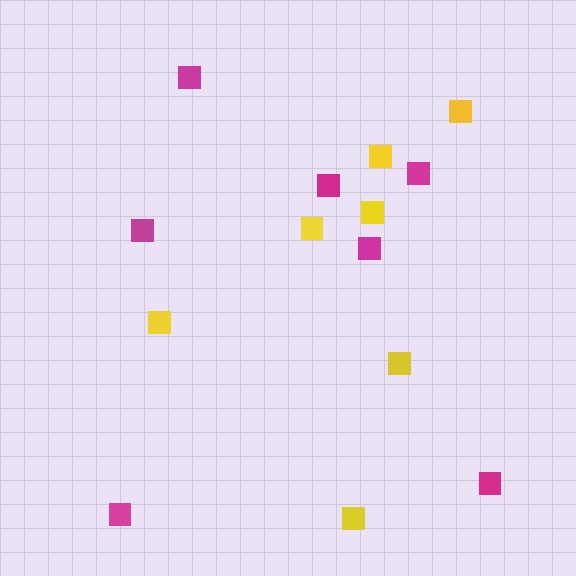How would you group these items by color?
There are 2 groups: one group of yellow squares (7) and one group of magenta squares (7).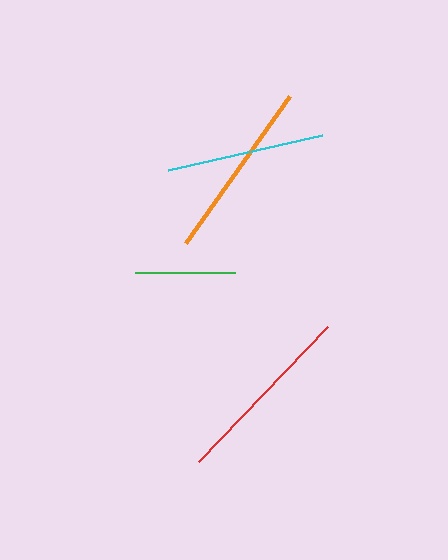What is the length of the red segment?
The red segment is approximately 187 pixels long.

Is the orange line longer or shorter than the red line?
The red line is longer than the orange line.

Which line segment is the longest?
The red line is the longest at approximately 187 pixels.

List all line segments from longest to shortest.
From longest to shortest: red, orange, cyan, green.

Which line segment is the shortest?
The green line is the shortest at approximately 100 pixels.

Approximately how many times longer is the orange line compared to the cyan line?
The orange line is approximately 1.2 times the length of the cyan line.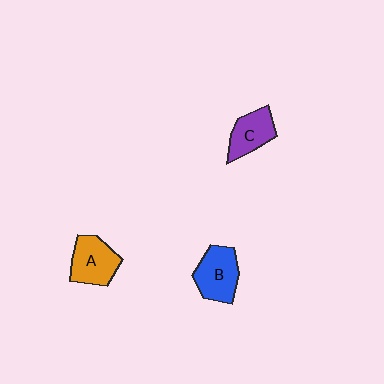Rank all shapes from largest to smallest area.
From largest to smallest: B (blue), A (orange), C (purple).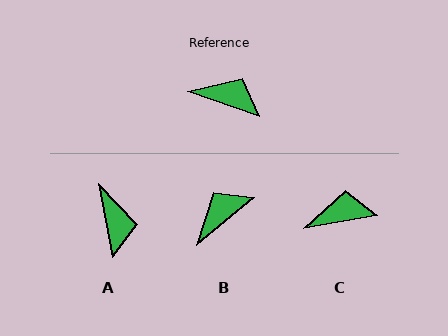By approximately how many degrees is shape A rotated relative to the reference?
Approximately 61 degrees clockwise.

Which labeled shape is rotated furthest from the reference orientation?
A, about 61 degrees away.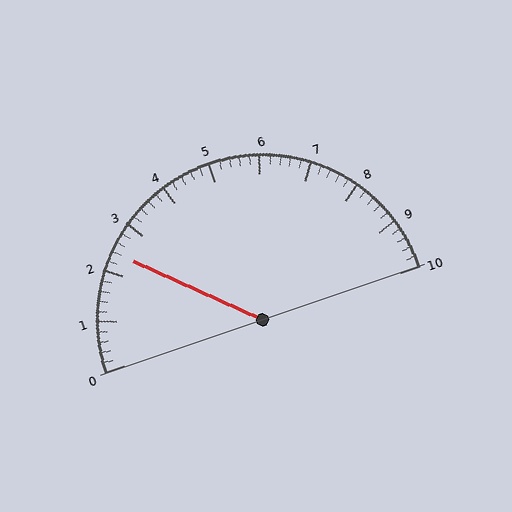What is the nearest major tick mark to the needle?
The nearest major tick mark is 2.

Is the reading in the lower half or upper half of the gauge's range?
The reading is in the lower half of the range (0 to 10).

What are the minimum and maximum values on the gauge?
The gauge ranges from 0 to 10.